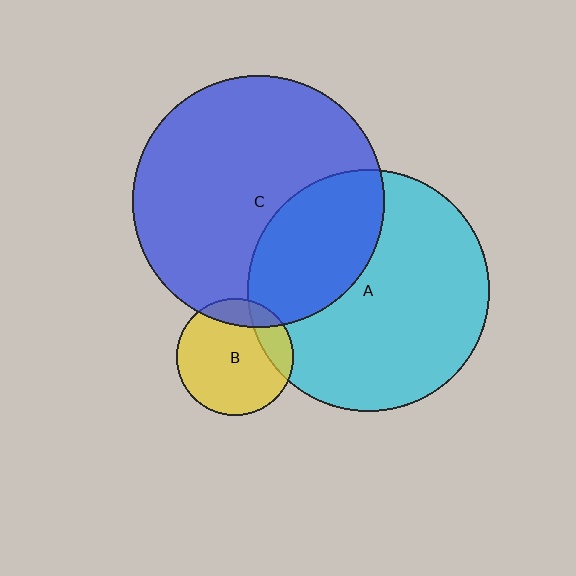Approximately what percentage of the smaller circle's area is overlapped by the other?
Approximately 35%.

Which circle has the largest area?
Circle C (blue).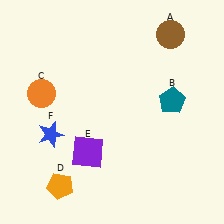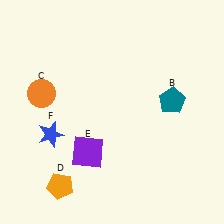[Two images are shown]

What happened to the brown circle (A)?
The brown circle (A) was removed in Image 2. It was in the top-right area of Image 1.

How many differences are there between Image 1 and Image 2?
There is 1 difference between the two images.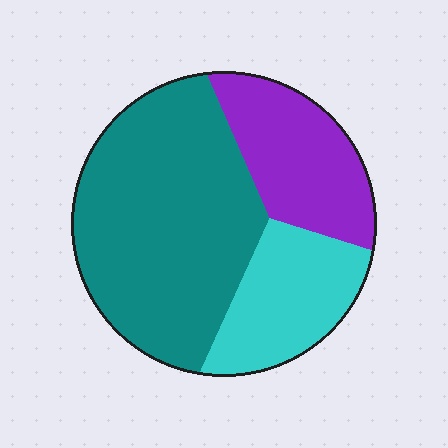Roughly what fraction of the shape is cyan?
Cyan covers around 20% of the shape.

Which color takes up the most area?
Teal, at roughly 55%.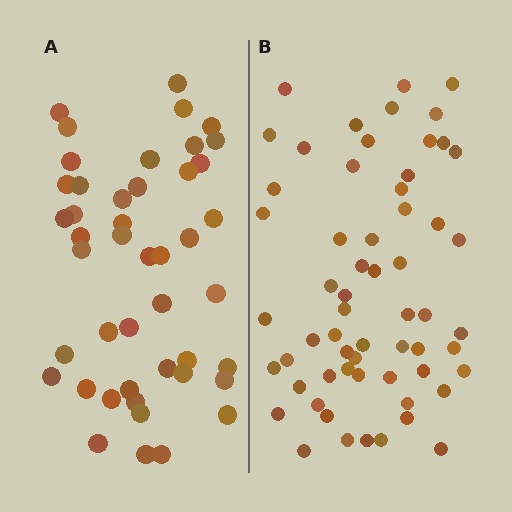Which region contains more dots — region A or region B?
Region B (the right region) has more dots.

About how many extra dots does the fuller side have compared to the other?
Region B has approximately 15 more dots than region A.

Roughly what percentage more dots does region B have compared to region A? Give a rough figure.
About 35% more.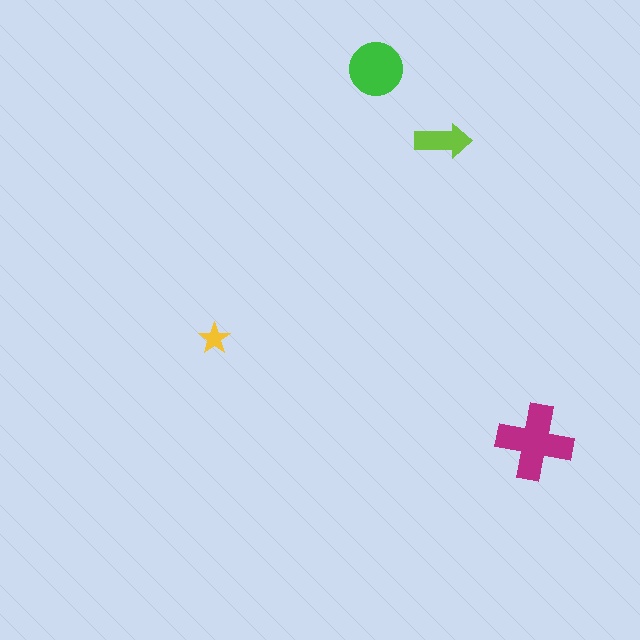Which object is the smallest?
The yellow star.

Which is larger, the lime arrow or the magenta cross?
The magenta cross.